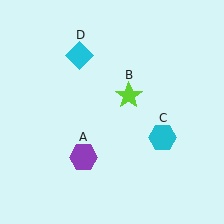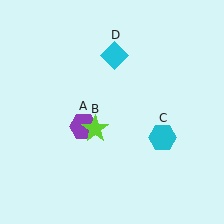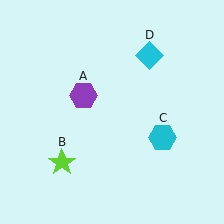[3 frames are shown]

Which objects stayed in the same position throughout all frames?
Cyan hexagon (object C) remained stationary.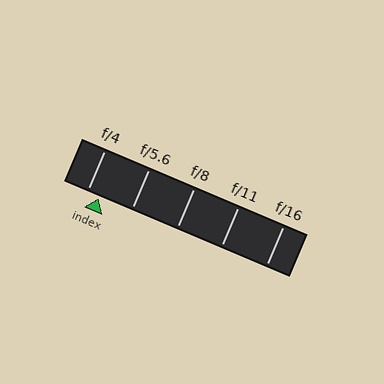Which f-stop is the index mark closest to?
The index mark is closest to f/4.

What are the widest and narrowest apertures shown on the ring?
The widest aperture shown is f/4 and the narrowest is f/16.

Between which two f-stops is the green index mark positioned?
The index mark is between f/4 and f/5.6.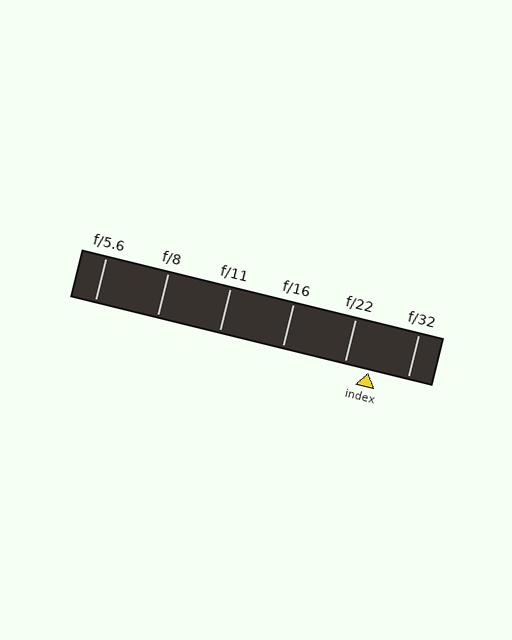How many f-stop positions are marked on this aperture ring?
There are 6 f-stop positions marked.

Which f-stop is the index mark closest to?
The index mark is closest to f/22.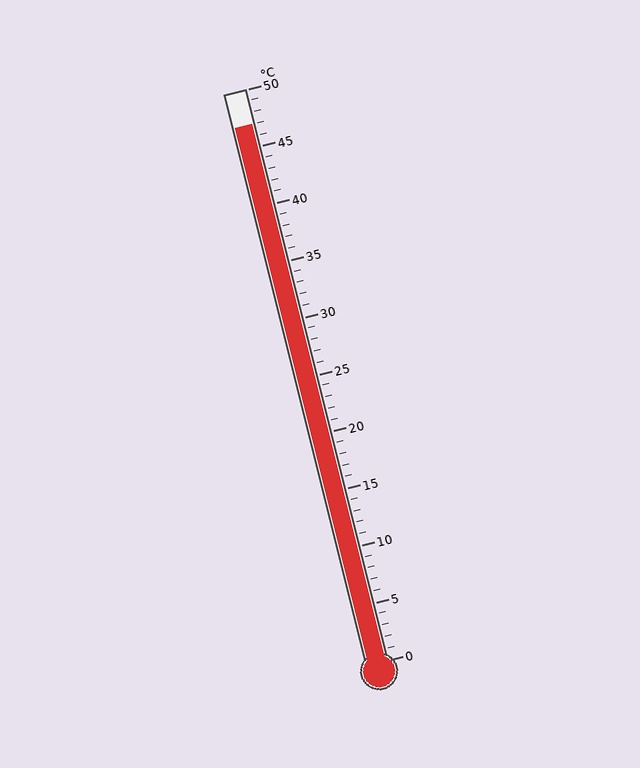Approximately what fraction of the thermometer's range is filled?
The thermometer is filled to approximately 95% of its range.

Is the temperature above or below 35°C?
The temperature is above 35°C.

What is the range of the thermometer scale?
The thermometer scale ranges from 0°C to 50°C.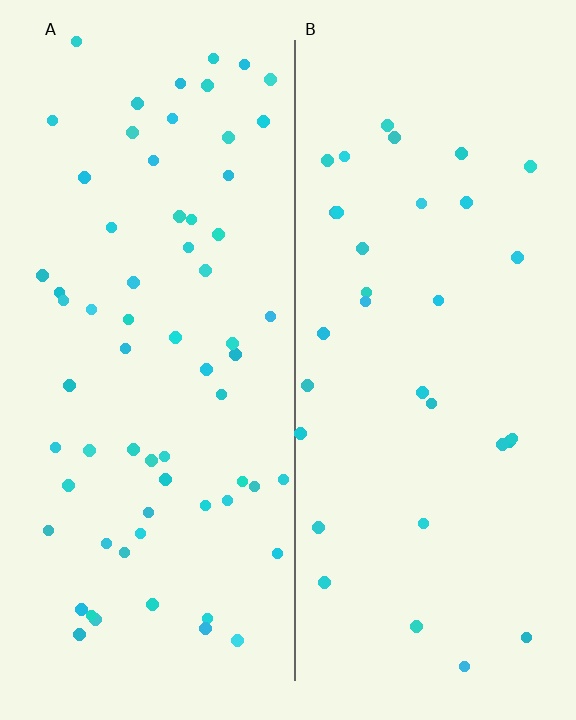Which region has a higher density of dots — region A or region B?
A (the left).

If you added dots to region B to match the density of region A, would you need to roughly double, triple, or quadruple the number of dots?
Approximately double.